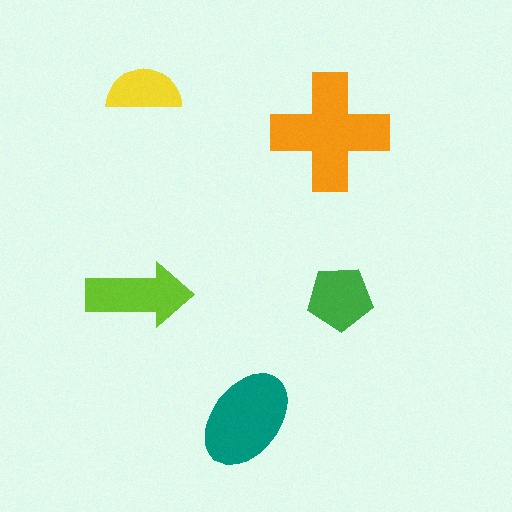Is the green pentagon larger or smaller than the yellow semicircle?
Larger.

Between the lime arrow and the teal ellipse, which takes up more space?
The teal ellipse.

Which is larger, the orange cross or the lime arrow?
The orange cross.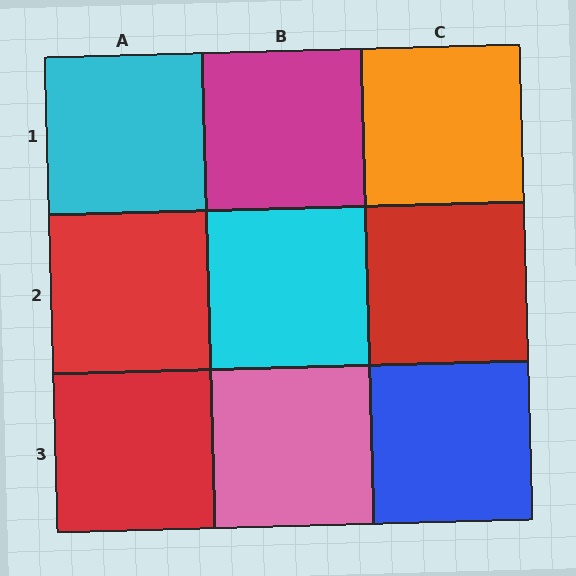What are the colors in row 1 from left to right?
Cyan, magenta, orange.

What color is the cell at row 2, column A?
Red.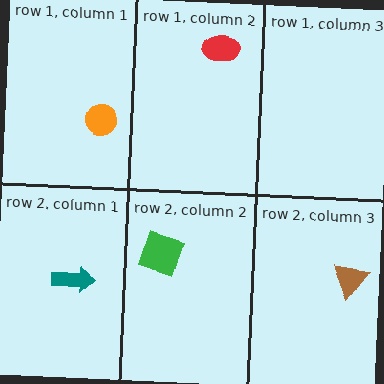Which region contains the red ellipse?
The row 1, column 2 region.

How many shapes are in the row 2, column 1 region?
1.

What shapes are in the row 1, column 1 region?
The orange circle.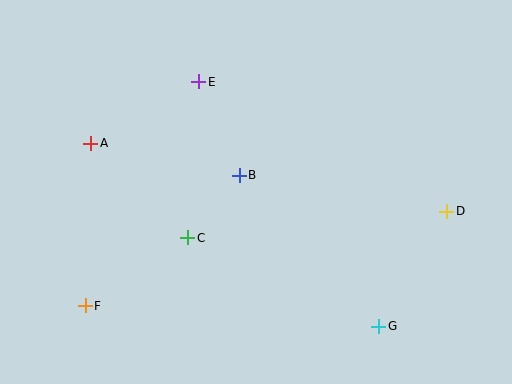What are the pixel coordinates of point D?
Point D is at (447, 211).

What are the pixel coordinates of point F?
Point F is at (85, 306).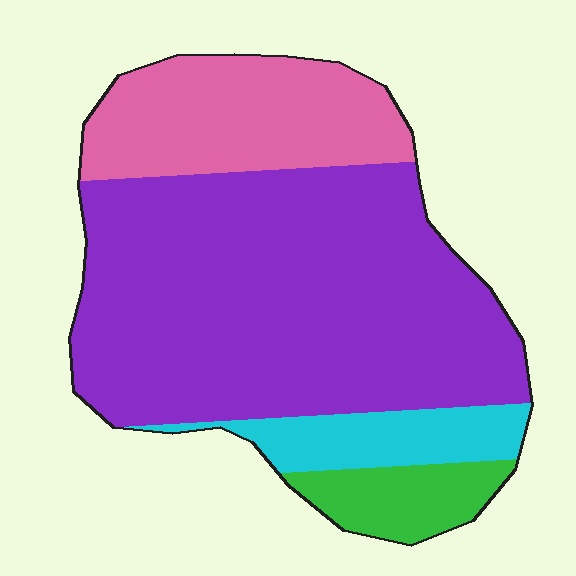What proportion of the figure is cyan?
Cyan takes up less than a sixth of the figure.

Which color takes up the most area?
Purple, at roughly 60%.